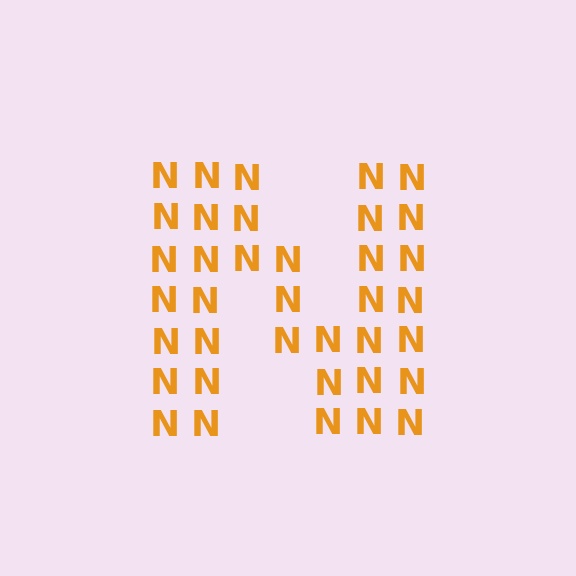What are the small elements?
The small elements are letter N's.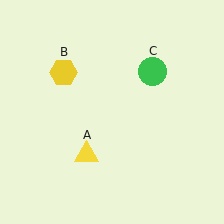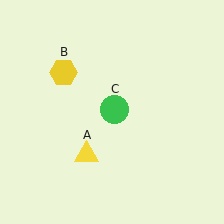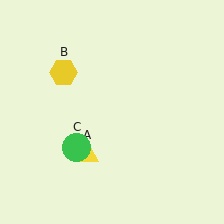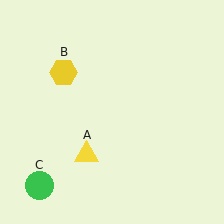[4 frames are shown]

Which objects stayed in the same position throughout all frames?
Yellow triangle (object A) and yellow hexagon (object B) remained stationary.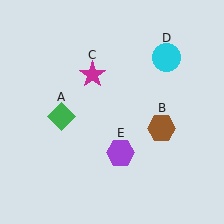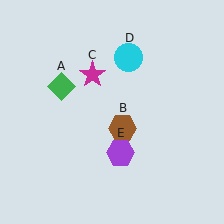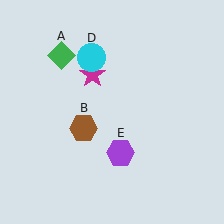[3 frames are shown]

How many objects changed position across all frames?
3 objects changed position: green diamond (object A), brown hexagon (object B), cyan circle (object D).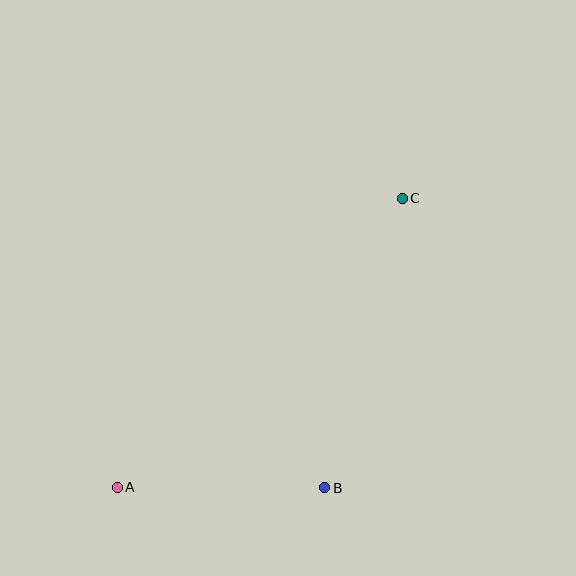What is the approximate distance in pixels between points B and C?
The distance between B and C is approximately 300 pixels.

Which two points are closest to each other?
Points A and B are closest to each other.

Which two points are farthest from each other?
Points A and C are farthest from each other.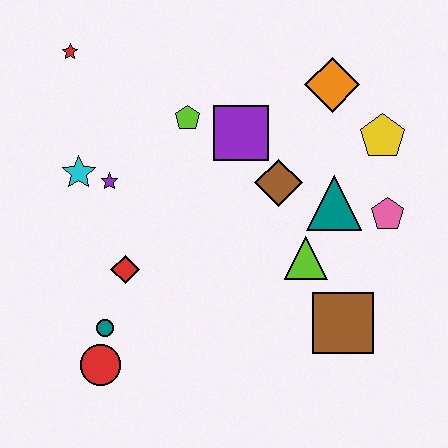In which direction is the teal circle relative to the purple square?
The teal circle is below the purple square.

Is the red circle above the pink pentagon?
No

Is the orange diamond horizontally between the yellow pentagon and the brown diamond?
Yes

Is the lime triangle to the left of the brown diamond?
No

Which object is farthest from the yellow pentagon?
The red circle is farthest from the yellow pentagon.